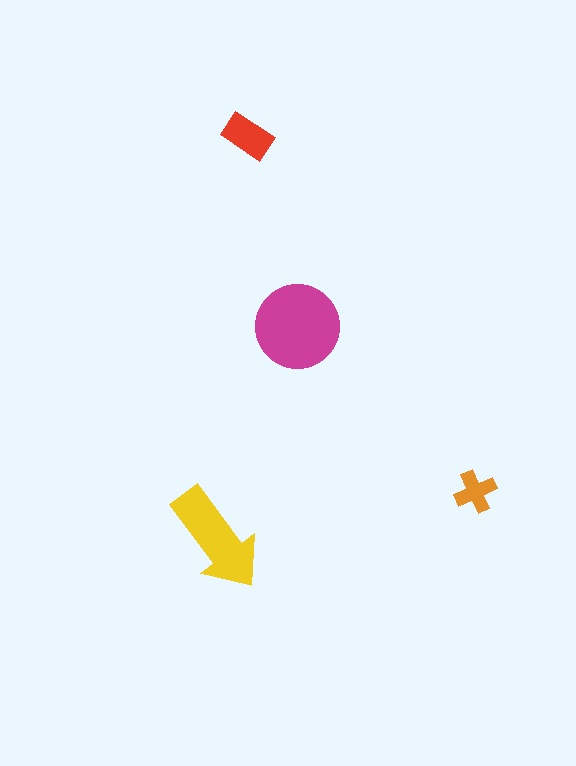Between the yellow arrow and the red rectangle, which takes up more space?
The yellow arrow.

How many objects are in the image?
There are 4 objects in the image.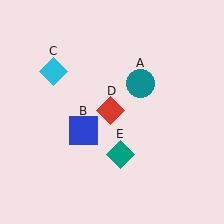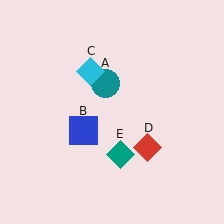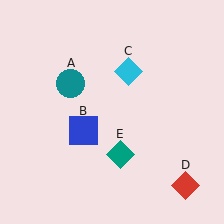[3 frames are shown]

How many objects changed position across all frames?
3 objects changed position: teal circle (object A), cyan diamond (object C), red diamond (object D).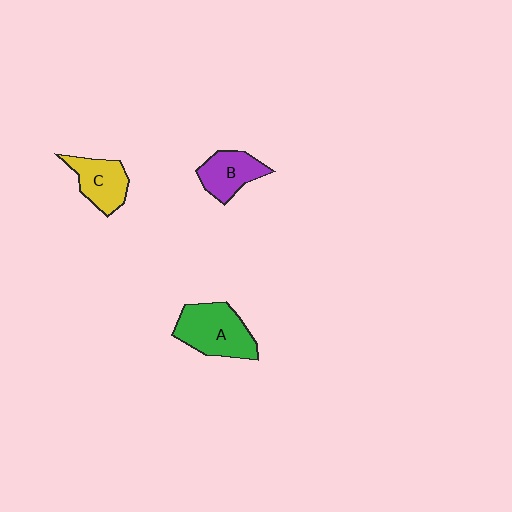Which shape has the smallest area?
Shape B (purple).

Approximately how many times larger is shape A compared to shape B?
Approximately 1.5 times.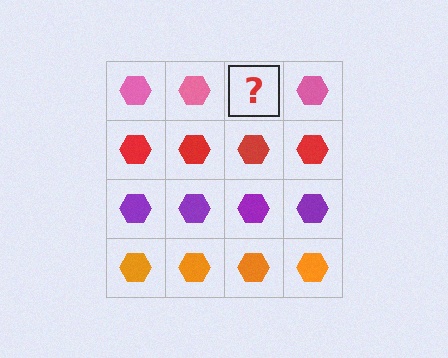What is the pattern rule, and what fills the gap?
The rule is that each row has a consistent color. The gap should be filled with a pink hexagon.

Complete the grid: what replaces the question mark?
The question mark should be replaced with a pink hexagon.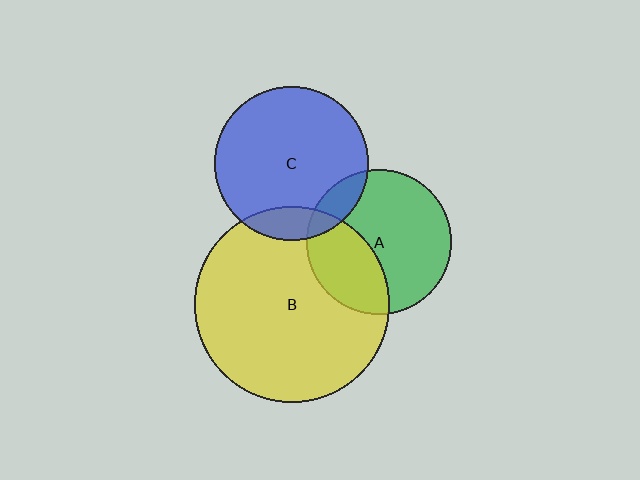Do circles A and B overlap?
Yes.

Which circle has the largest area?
Circle B (yellow).